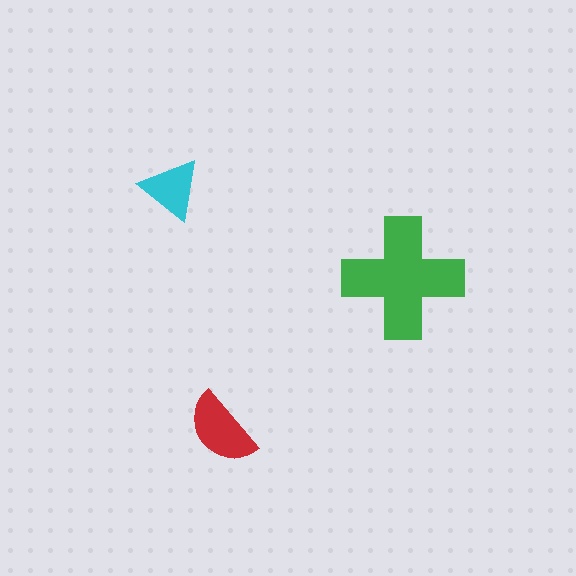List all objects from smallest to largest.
The cyan triangle, the red semicircle, the green cross.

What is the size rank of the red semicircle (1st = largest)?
2nd.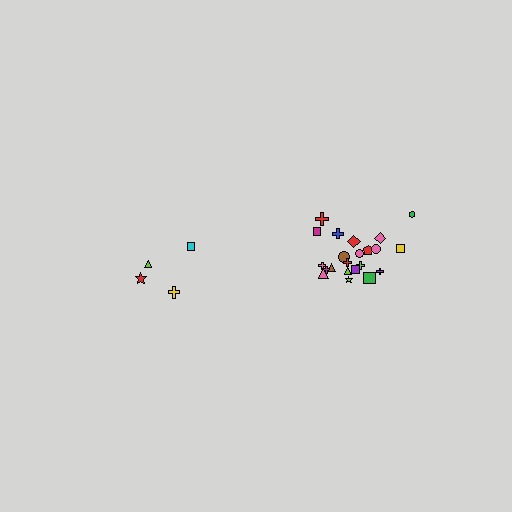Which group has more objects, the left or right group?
The right group.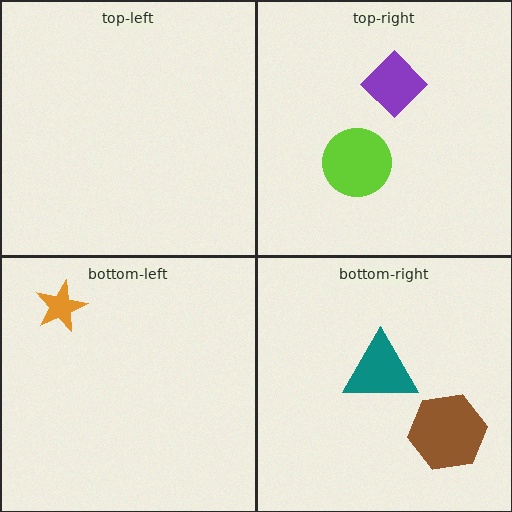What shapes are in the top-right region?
The lime circle, the purple diamond.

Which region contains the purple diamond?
The top-right region.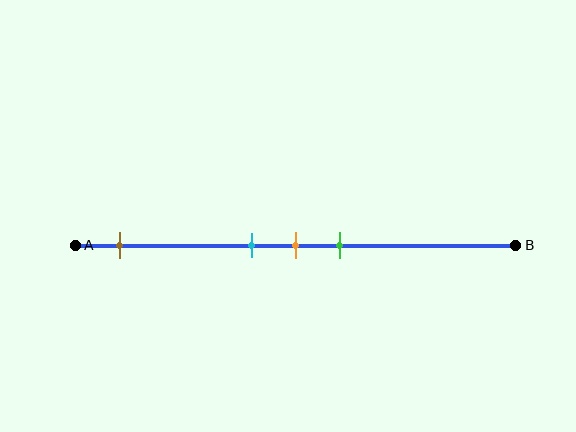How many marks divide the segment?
There are 4 marks dividing the segment.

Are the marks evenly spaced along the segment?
No, the marks are not evenly spaced.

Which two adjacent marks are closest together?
The cyan and orange marks are the closest adjacent pair.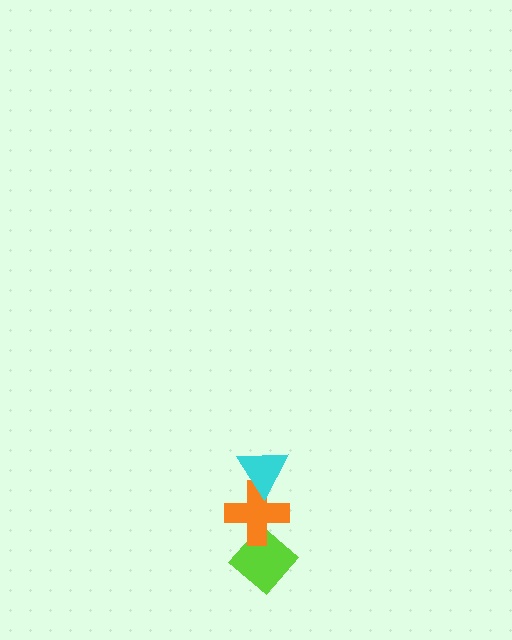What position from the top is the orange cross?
The orange cross is 2nd from the top.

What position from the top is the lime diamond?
The lime diamond is 3rd from the top.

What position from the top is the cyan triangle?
The cyan triangle is 1st from the top.